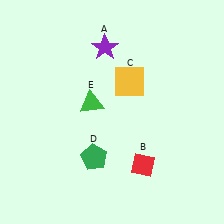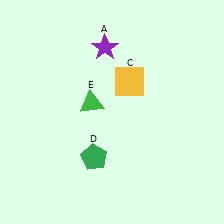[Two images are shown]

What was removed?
The red diamond (B) was removed in Image 2.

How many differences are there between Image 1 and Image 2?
There is 1 difference between the two images.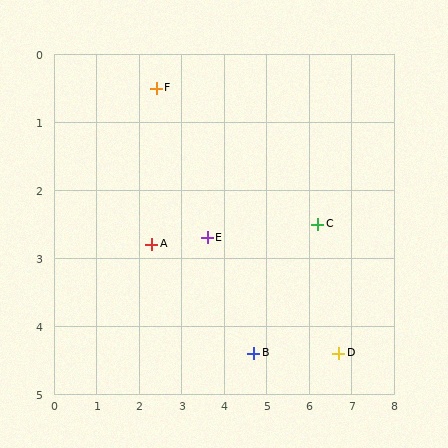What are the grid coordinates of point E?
Point E is at approximately (3.6, 2.7).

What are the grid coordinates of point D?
Point D is at approximately (6.7, 4.4).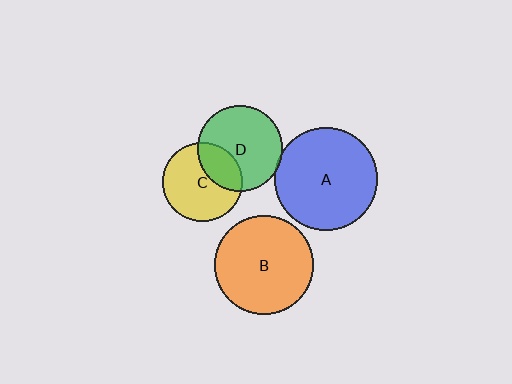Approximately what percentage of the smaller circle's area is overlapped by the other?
Approximately 5%.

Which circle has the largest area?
Circle A (blue).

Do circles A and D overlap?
Yes.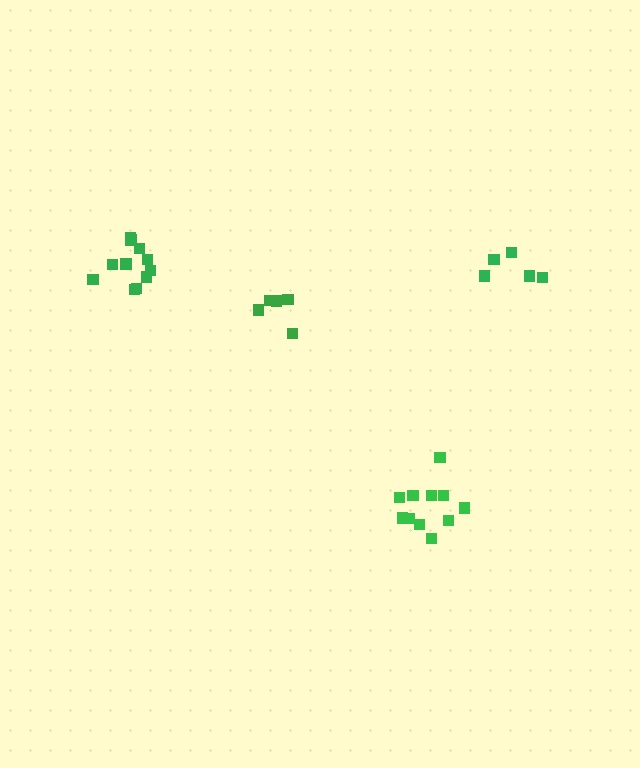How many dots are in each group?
Group 1: 5 dots, Group 2: 11 dots, Group 3: 5 dots, Group 4: 11 dots (32 total).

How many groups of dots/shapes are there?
There are 4 groups.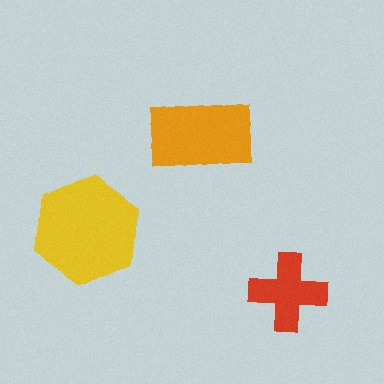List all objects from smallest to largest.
The red cross, the orange rectangle, the yellow hexagon.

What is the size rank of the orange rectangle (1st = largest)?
2nd.